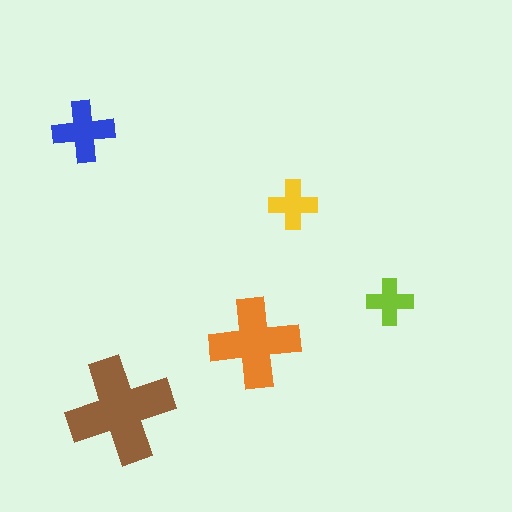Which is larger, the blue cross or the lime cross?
The blue one.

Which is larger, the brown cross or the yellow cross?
The brown one.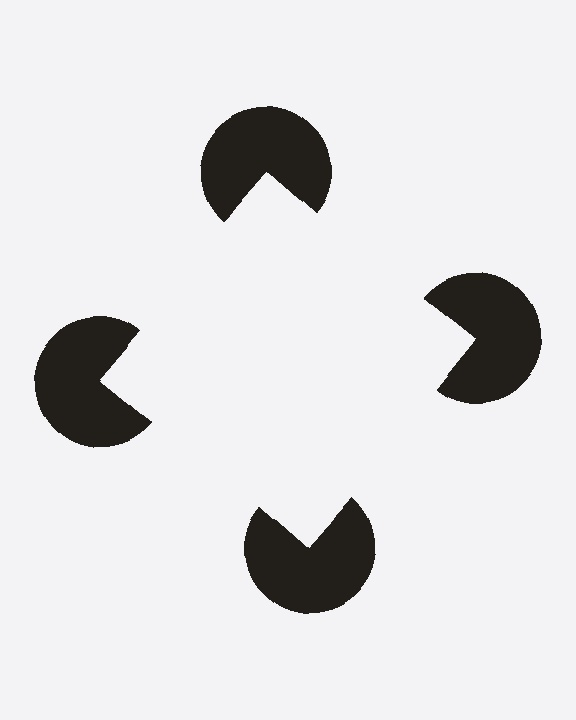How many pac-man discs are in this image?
There are 4 — one at each vertex of the illusory square.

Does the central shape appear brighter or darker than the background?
It typically appears slightly brighter than the background, even though no actual brightness change is drawn.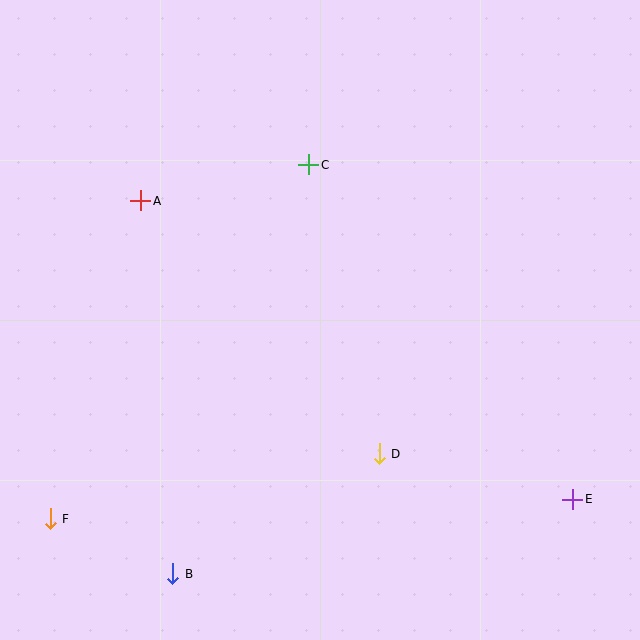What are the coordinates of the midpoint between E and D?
The midpoint between E and D is at (476, 476).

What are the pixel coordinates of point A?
Point A is at (141, 201).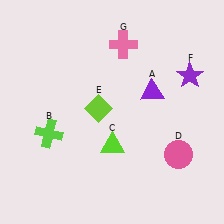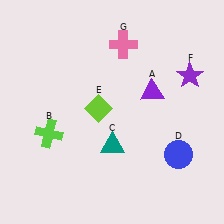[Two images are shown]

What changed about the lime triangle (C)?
In Image 1, C is lime. In Image 2, it changed to teal.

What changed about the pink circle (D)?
In Image 1, D is pink. In Image 2, it changed to blue.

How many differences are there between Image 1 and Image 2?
There are 2 differences between the two images.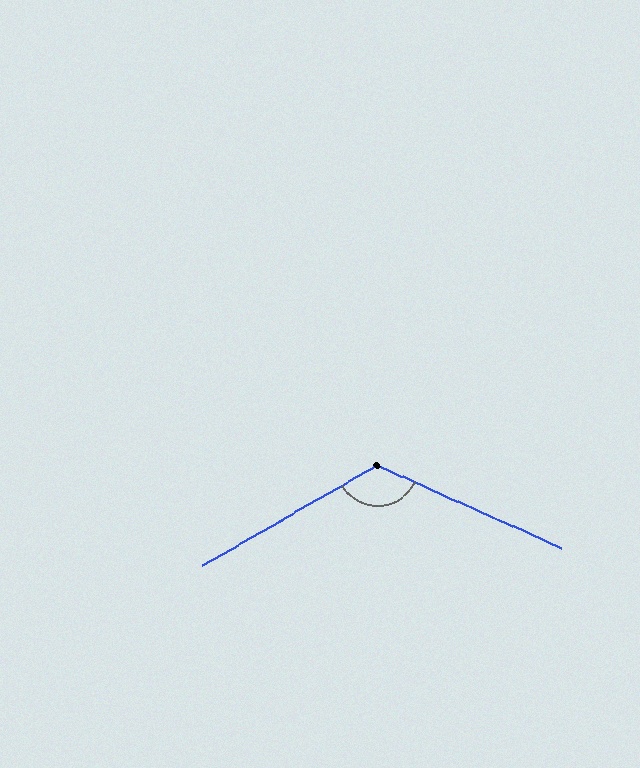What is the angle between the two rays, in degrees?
Approximately 126 degrees.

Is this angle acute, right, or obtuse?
It is obtuse.